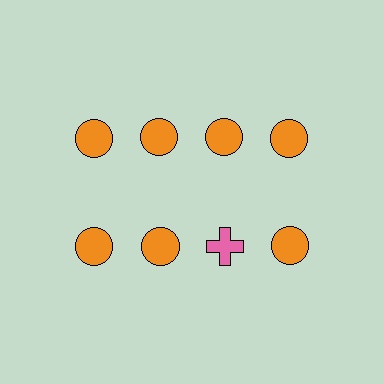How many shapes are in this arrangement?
There are 8 shapes arranged in a grid pattern.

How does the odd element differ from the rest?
It differs in both color (pink instead of orange) and shape (cross instead of circle).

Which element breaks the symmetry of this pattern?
The pink cross in the second row, center column breaks the symmetry. All other shapes are orange circles.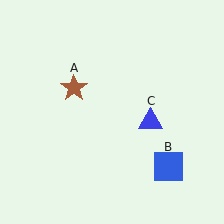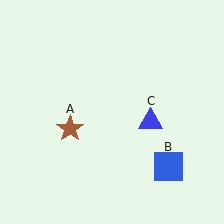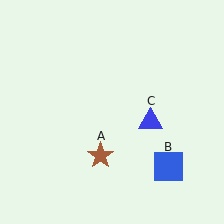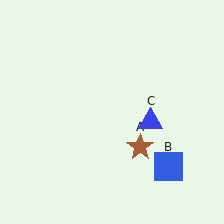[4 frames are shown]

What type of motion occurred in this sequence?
The brown star (object A) rotated counterclockwise around the center of the scene.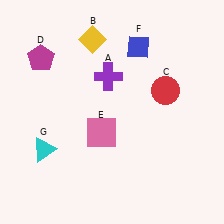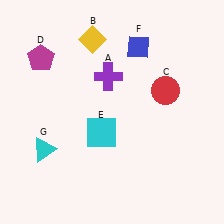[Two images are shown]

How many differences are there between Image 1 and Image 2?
There is 1 difference between the two images.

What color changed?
The square (E) changed from pink in Image 1 to cyan in Image 2.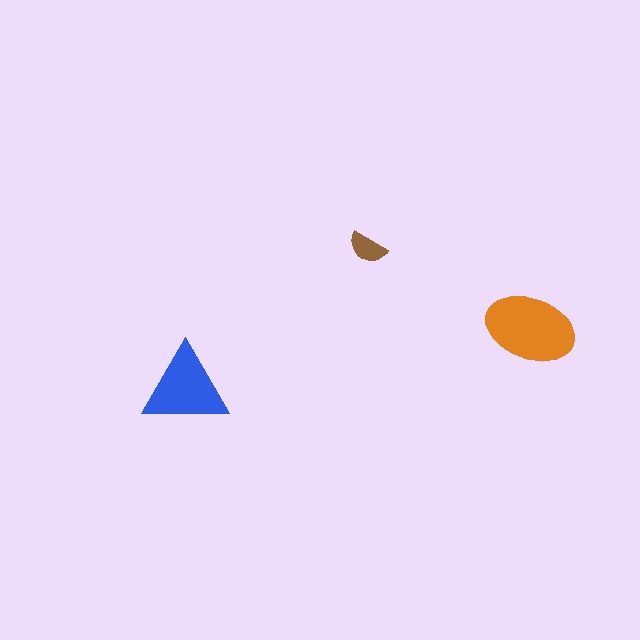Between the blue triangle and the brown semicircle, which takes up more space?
The blue triangle.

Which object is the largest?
The orange ellipse.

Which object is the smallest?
The brown semicircle.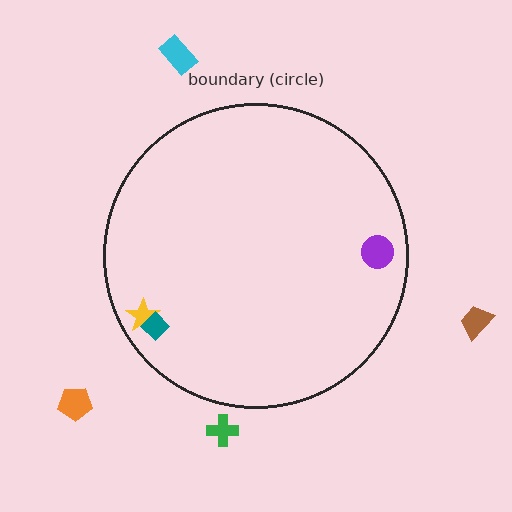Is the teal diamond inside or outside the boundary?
Inside.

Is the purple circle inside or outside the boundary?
Inside.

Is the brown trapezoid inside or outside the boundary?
Outside.